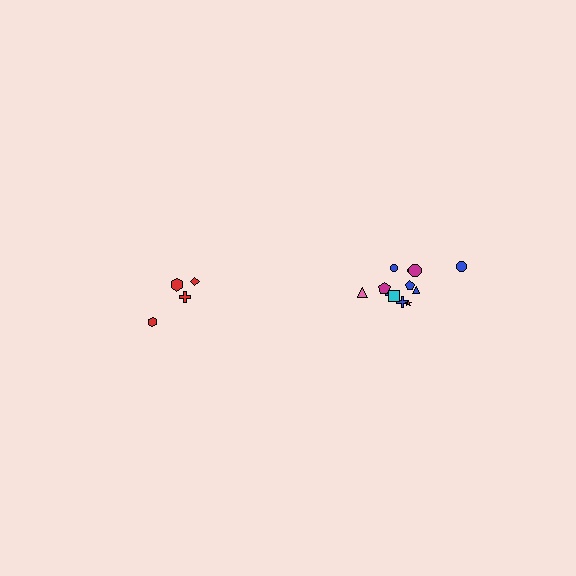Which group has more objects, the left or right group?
The right group.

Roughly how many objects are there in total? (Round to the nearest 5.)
Roughly 15 objects in total.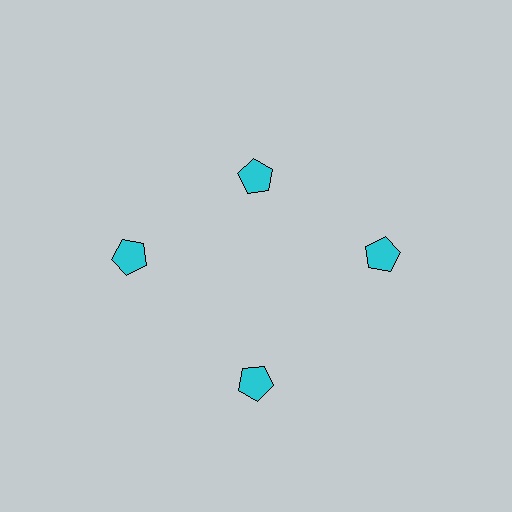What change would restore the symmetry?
The symmetry would be restored by moving it outward, back onto the ring so that all 4 pentagons sit at equal angles and equal distance from the center.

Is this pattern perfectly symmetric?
No. The 4 cyan pentagons are arranged in a ring, but one element near the 12 o'clock position is pulled inward toward the center, breaking the 4-fold rotational symmetry.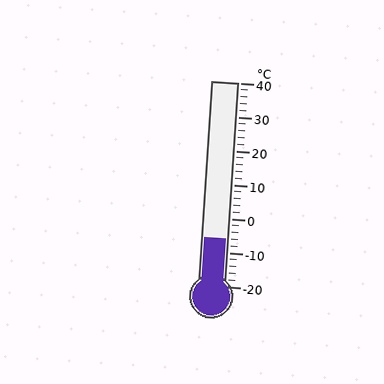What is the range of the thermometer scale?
The thermometer scale ranges from -20°C to 40°C.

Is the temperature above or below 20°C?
The temperature is below 20°C.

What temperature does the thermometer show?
The thermometer shows approximately -6°C.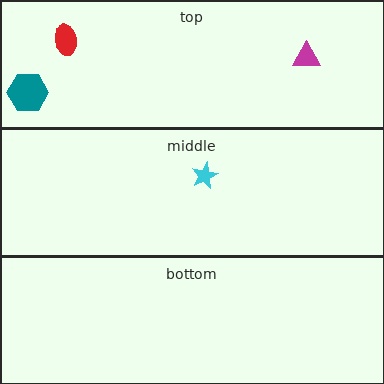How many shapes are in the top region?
3.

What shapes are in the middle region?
The cyan star.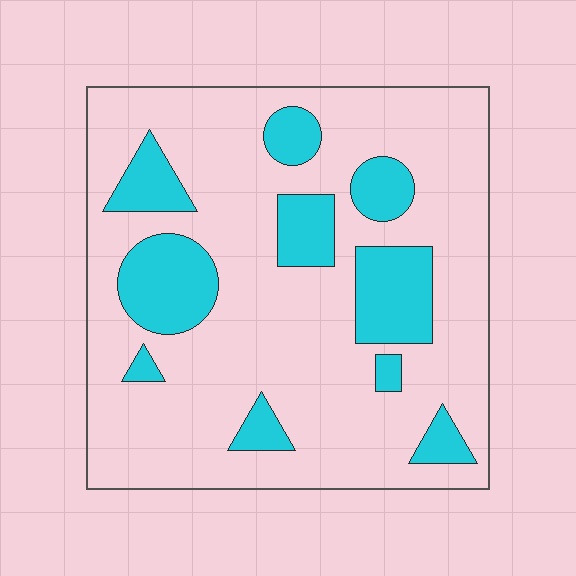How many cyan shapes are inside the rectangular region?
10.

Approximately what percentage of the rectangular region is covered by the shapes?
Approximately 20%.